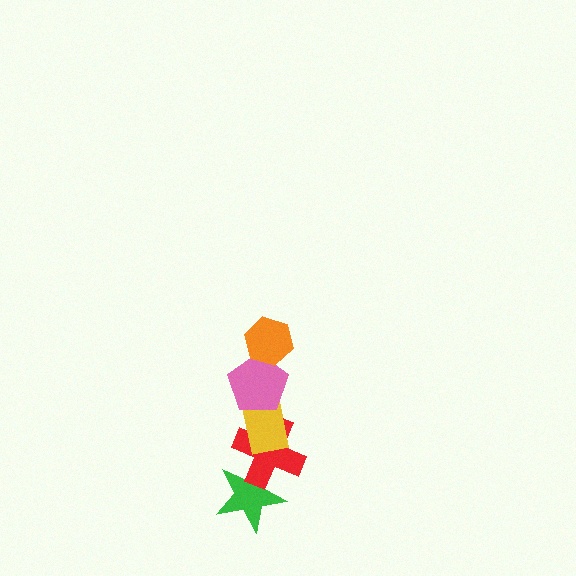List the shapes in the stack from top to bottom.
From top to bottom: the orange hexagon, the pink pentagon, the yellow rectangle, the red cross, the green star.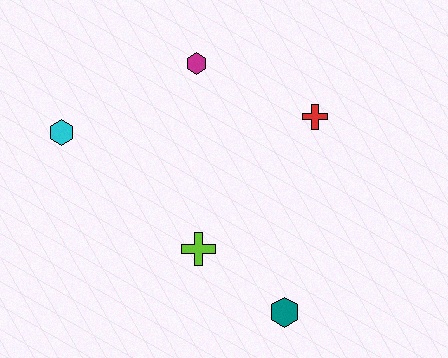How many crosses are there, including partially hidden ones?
There are 2 crosses.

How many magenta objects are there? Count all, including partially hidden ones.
There is 1 magenta object.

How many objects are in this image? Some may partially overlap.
There are 5 objects.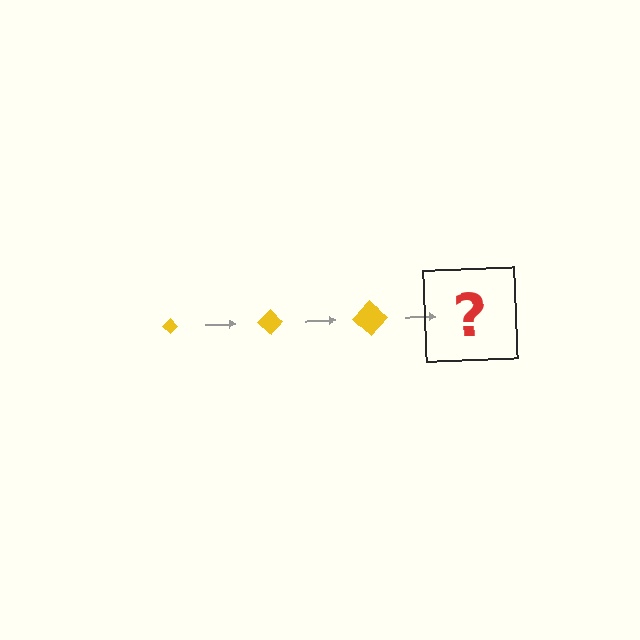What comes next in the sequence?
The next element should be a yellow diamond, larger than the previous one.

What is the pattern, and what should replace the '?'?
The pattern is that the diamond gets progressively larger each step. The '?' should be a yellow diamond, larger than the previous one.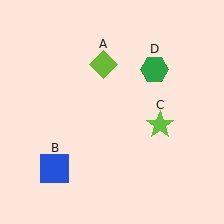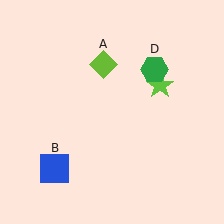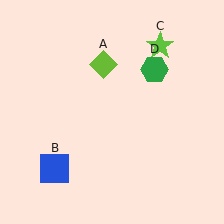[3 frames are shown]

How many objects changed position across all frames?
1 object changed position: lime star (object C).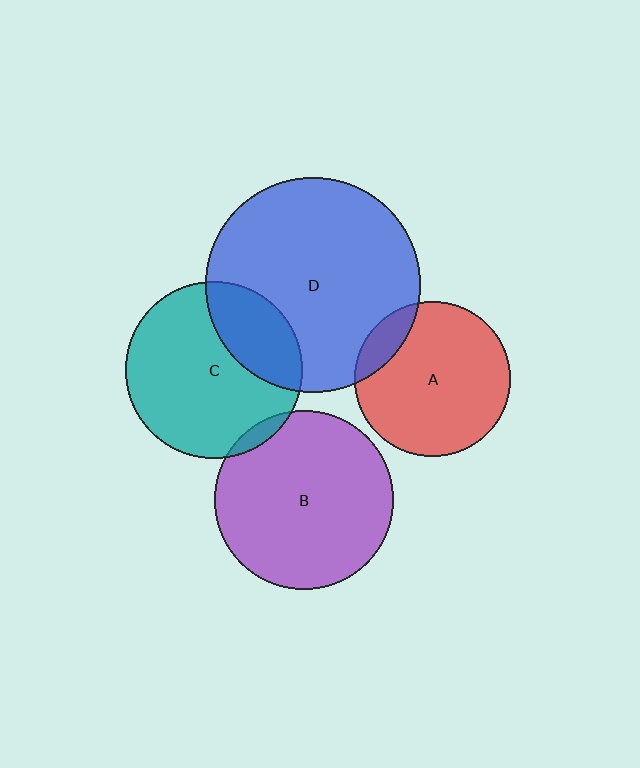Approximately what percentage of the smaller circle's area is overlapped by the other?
Approximately 10%.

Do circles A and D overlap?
Yes.